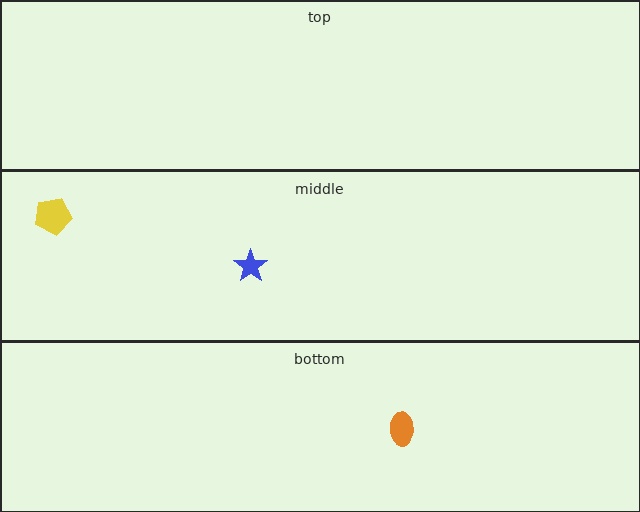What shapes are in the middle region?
The yellow pentagon, the blue star.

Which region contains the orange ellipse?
The bottom region.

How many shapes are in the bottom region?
1.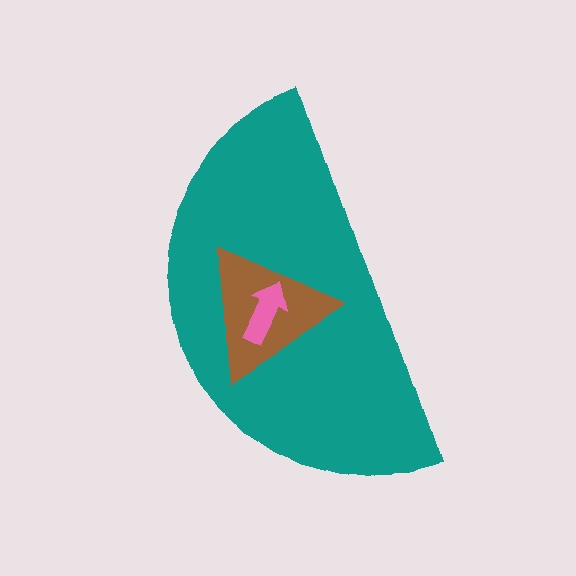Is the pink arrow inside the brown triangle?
Yes.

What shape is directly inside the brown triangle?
The pink arrow.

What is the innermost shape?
The pink arrow.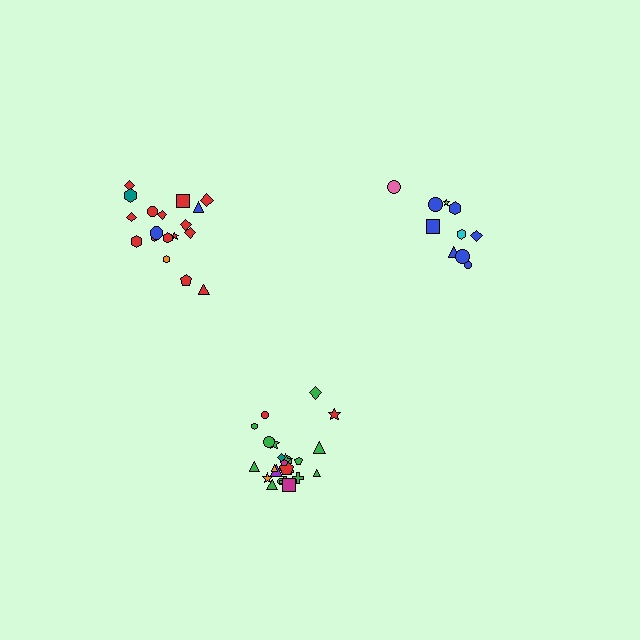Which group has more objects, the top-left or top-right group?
The top-left group.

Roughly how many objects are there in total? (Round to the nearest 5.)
Roughly 55 objects in total.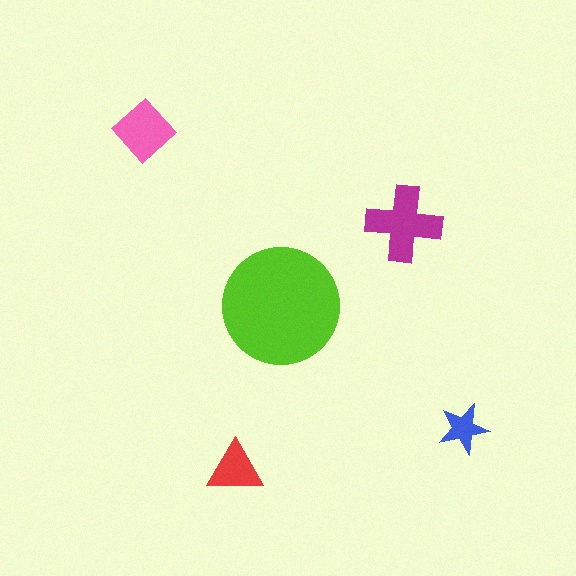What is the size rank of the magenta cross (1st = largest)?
2nd.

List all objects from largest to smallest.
The lime circle, the magenta cross, the pink diamond, the red triangle, the blue star.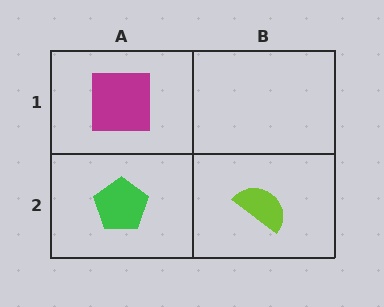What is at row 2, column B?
A lime semicircle.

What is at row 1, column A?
A magenta square.